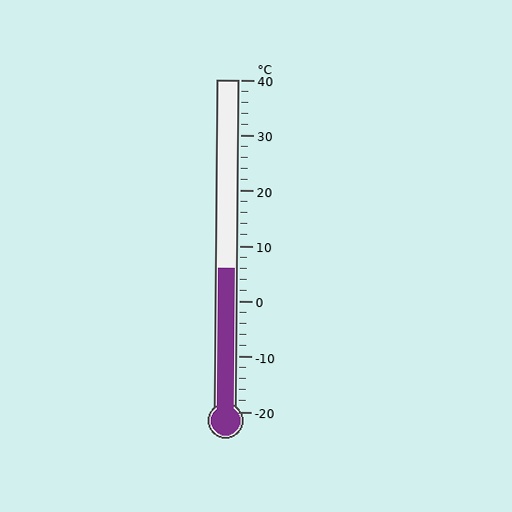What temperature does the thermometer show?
The thermometer shows approximately 6°C.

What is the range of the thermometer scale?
The thermometer scale ranges from -20°C to 40°C.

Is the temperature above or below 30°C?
The temperature is below 30°C.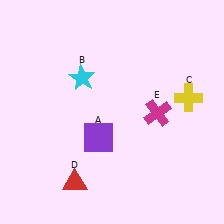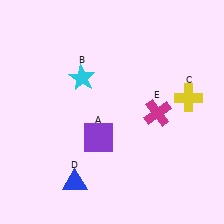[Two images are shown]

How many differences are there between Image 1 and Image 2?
There is 1 difference between the two images.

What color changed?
The triangle (D) changed from red in Image 1 to blue in Image 2.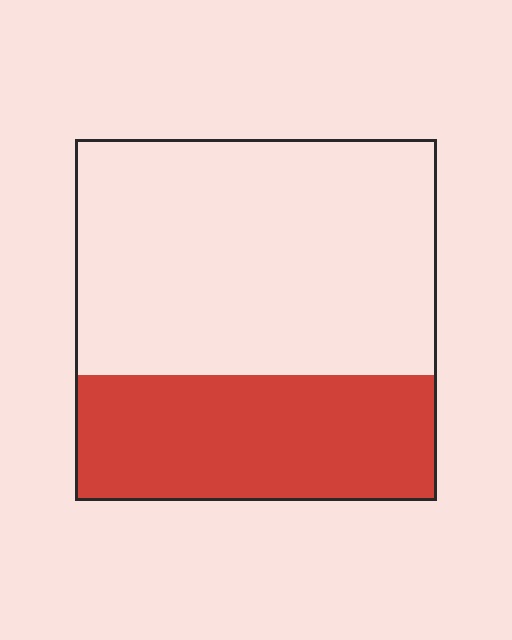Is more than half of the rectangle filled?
No.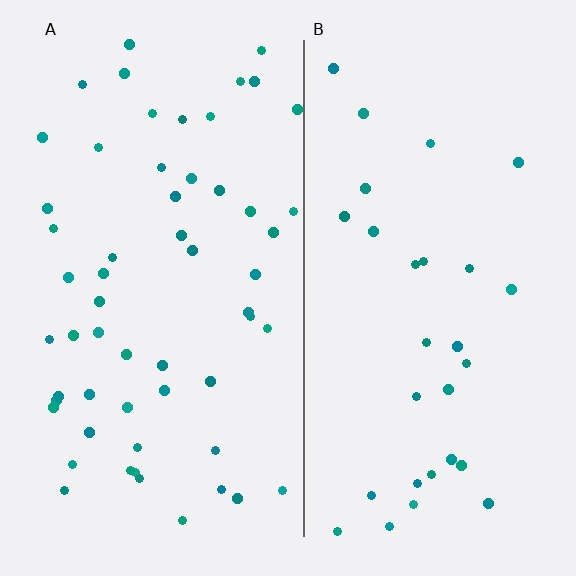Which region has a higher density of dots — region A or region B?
A (the left).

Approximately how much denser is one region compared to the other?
Approximately 1.9× — region A over region B.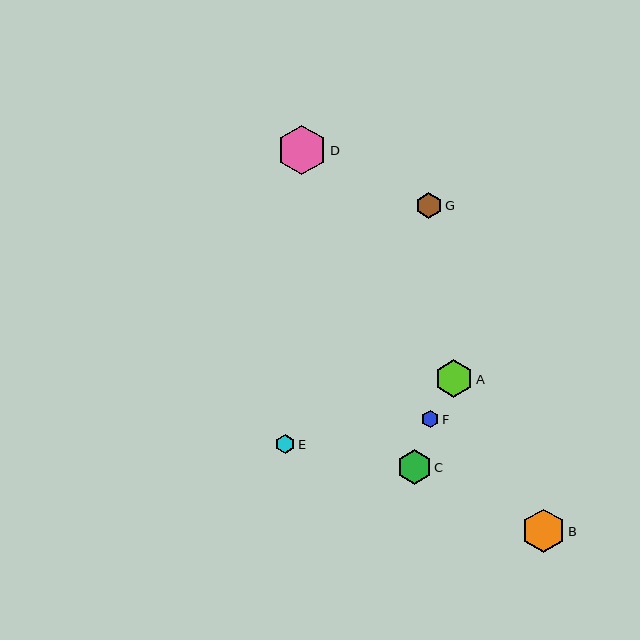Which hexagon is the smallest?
Hexagon F is the smallest with a size of approximately 17 pixels.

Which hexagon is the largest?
Hexagon D is the largest with a size of approximately 49 pixels.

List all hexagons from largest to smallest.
From largest to smallest: D, B, A, C, G, E, F.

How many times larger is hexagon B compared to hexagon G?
Hexagon B is approximately 1.7 times the size of hexagon G.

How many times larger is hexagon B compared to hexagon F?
Hexagon B is approximately 2.5 times the size of hexagon F.